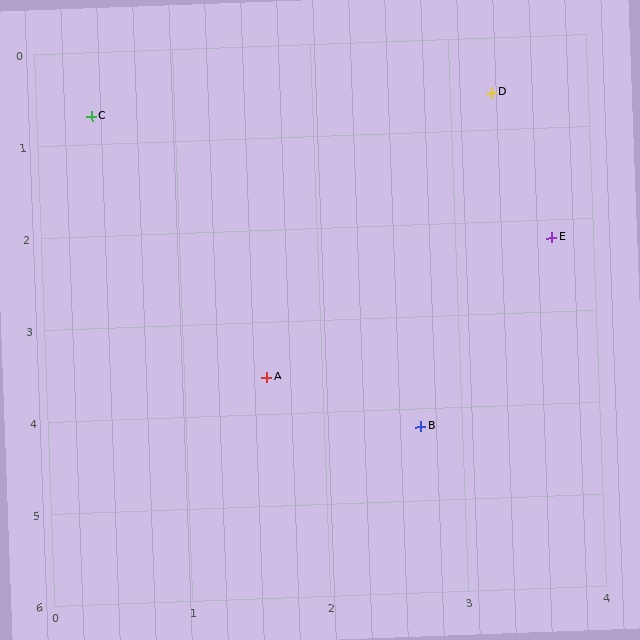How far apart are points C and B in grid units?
Points C and B are about 4.2 grid units apart.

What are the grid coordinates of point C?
Point C is at approximately (0.4, 0.7).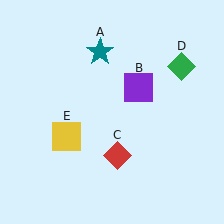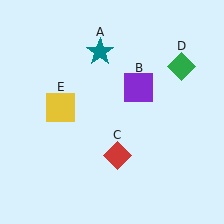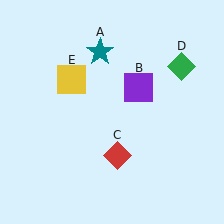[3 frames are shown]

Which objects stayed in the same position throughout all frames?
Teal star (object A) and purple square (object B) and red diamond (object C) and green diamond (object D) remained stationary.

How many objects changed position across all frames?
1 object changed position: yellow square (object E).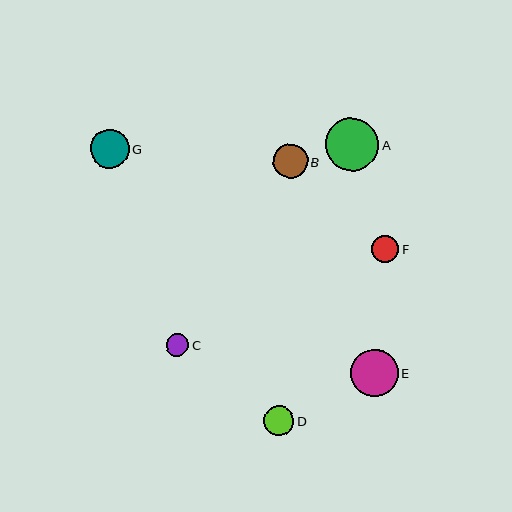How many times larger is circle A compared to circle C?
Circle A is approximately 2.3 times the size of circle C.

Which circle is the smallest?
Circle C is the smallest with a size of approximately 23 pixels.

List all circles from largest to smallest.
From largest to smallest: A, E, G, B, D, F, C.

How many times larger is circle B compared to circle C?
Circle B is approximately 1.5 times the size of circle C.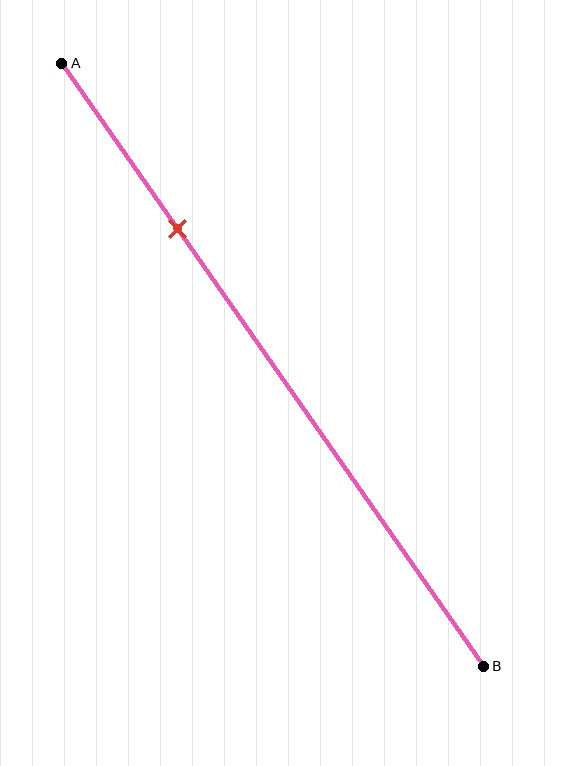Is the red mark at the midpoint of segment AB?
No, the mark is at about 25% from A, not at the 50% midpoint.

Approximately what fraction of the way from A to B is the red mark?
The red mark is approximately 25% of the way from A to B.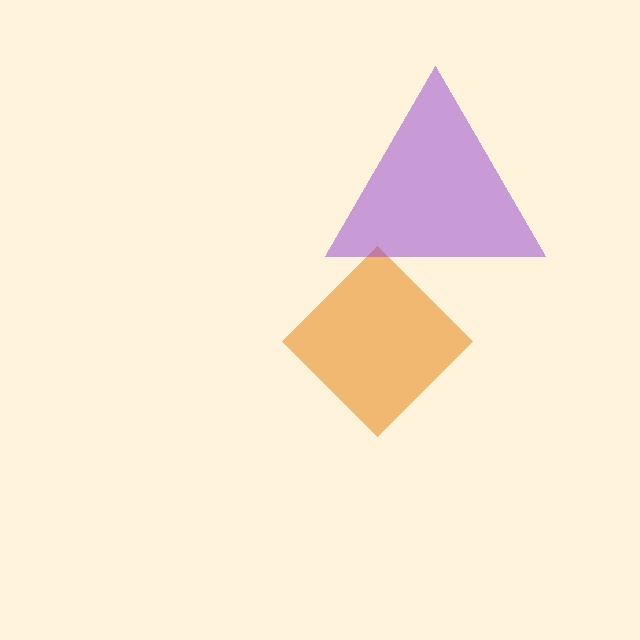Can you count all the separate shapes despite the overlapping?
Yes, there are 2 separate shapes.